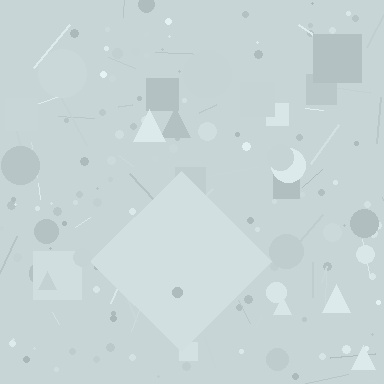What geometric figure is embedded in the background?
A diamond is embedded in the background.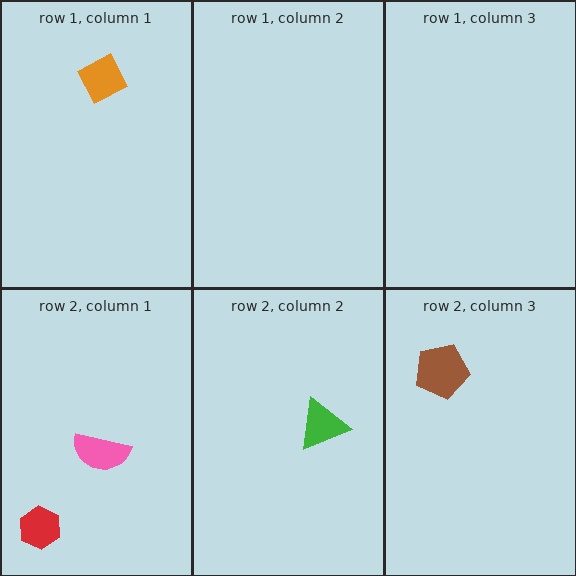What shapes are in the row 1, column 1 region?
The orange diamond.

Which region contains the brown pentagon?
The row 2, column 3 region.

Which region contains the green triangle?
The row 2, column 2 region.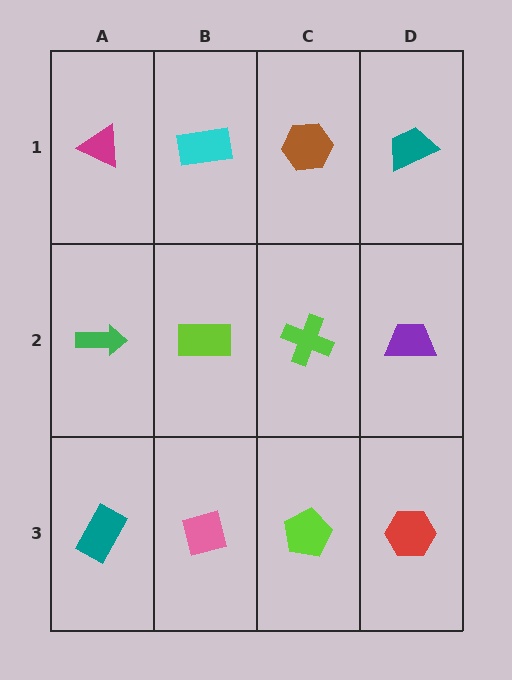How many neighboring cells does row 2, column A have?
3.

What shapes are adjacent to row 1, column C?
A lime cross (row 2, column C), a cyan rectangle (row 1, column B), a teal trapezoid (row 1, column D).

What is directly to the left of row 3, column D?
A lime pentagon.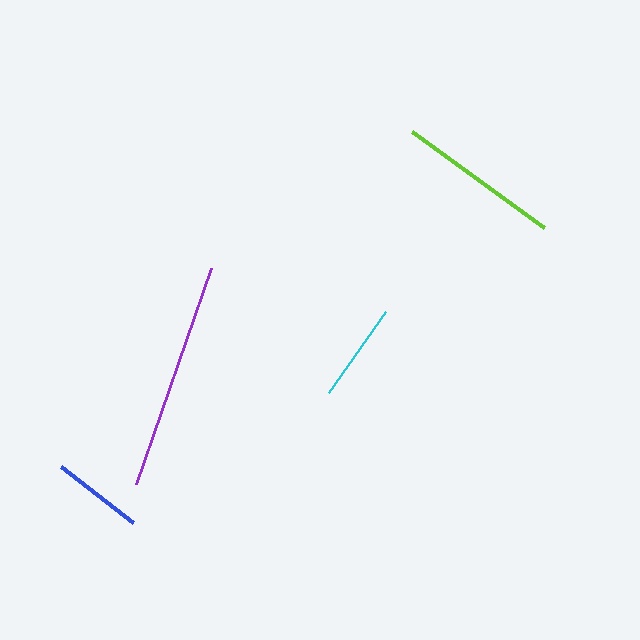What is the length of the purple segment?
The purple segment is approximately 228 pixels long.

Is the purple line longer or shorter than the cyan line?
The purple line is longer than the cyan line.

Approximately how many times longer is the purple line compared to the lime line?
The purple line is approximately 1.4 times the length of the lime line.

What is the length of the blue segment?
The blue segment is approximately 91 pixels long.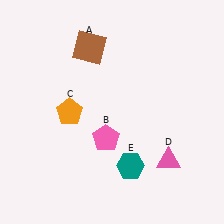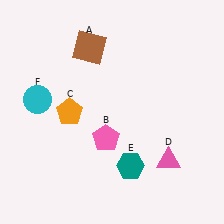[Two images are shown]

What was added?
A cyan circle (F) was added in Image 2.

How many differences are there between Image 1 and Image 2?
There is 1 difference between the two images.